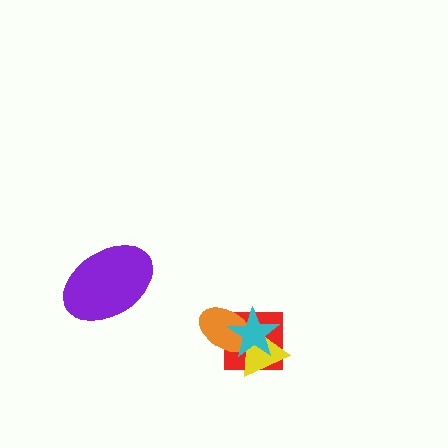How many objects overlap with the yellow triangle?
3 objects overlap with the yellow triangle.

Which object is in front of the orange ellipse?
The cyan star is in front of the orange ellipse.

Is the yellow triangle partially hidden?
Yes, it is partially covered by another shape.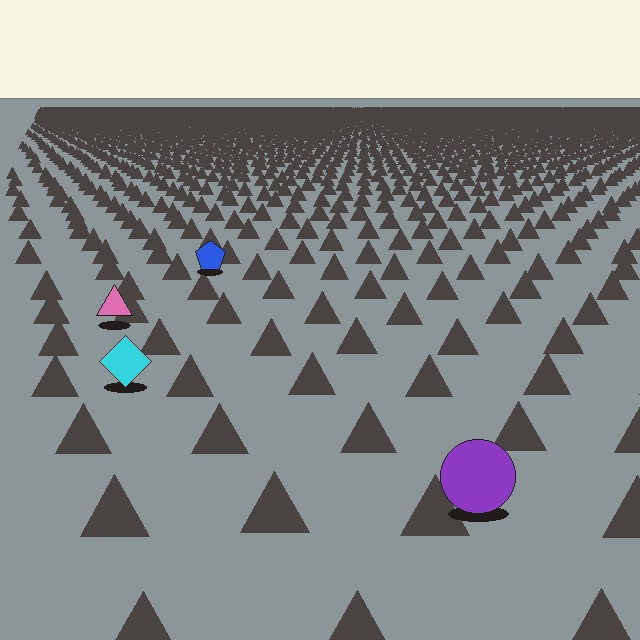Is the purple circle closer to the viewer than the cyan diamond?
Yes. The purple circle is closer — you can tell from the texture gradient: the ground texture is coarser near it.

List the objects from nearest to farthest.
From nearest to farthest: the purple circle, the cyan diamond, the pink triangle, the blue pentagon.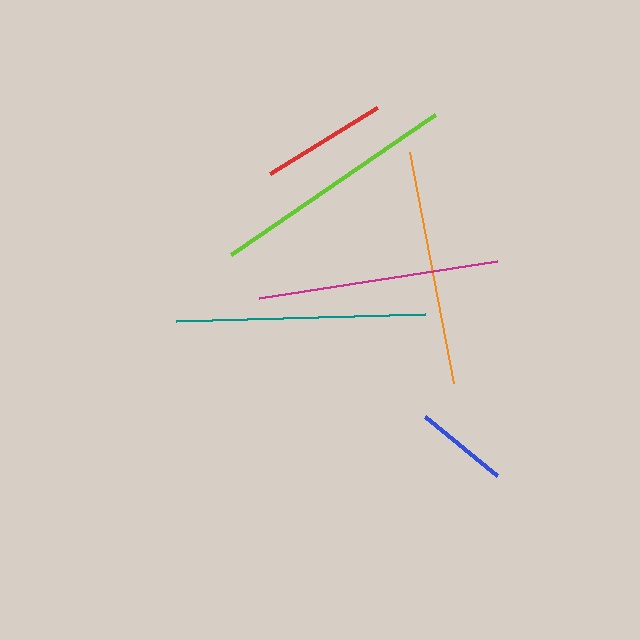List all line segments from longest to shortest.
From longest to shortest: teal, lime, magenta, orange, red, blue.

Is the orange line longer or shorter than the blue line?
The orange line is longer than the blue line.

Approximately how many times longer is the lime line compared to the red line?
The lime line is approximately 2.0 times the length of the red line.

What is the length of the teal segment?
The teal segment is approximately 250 pixels long.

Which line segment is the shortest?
The blue line is the shortest at approximately 93 pixels.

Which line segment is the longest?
The teal line is the longest at approximately 250 pixels.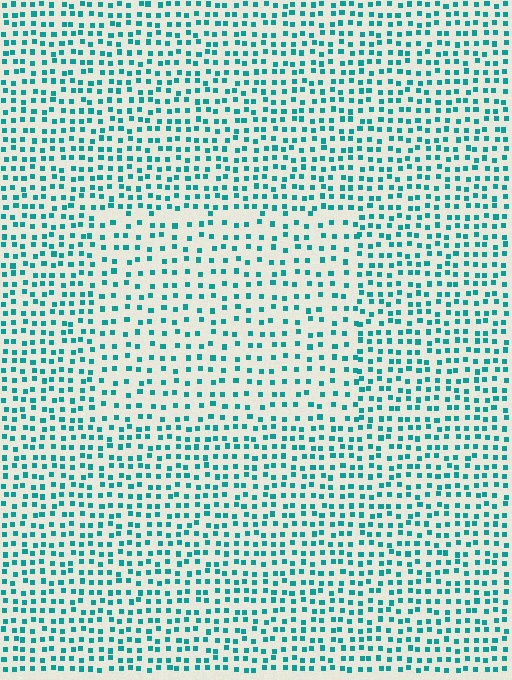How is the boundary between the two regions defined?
The boundary is defined by a change in element density (approximately 1.6x ratio). All elements are the same color, size, and shape.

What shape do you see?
I see a rectangle.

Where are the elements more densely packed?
The elements are more densely packed outside the rectangle boundary.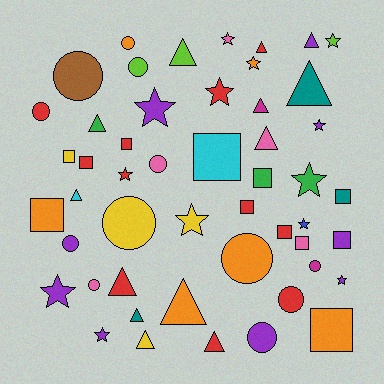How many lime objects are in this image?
There are 3 lime objects.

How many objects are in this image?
There are 50 objects.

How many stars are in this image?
There are 13 stars.